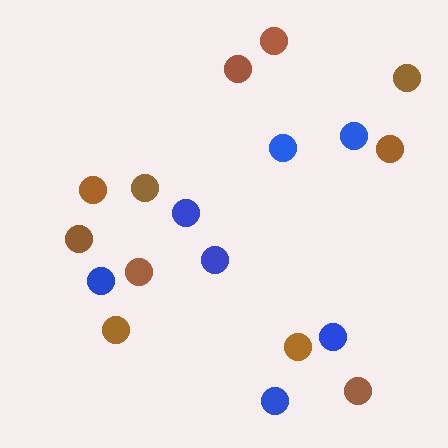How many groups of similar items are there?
There are 2 groups: one group of blue circles (7) and one group of brown circles (11).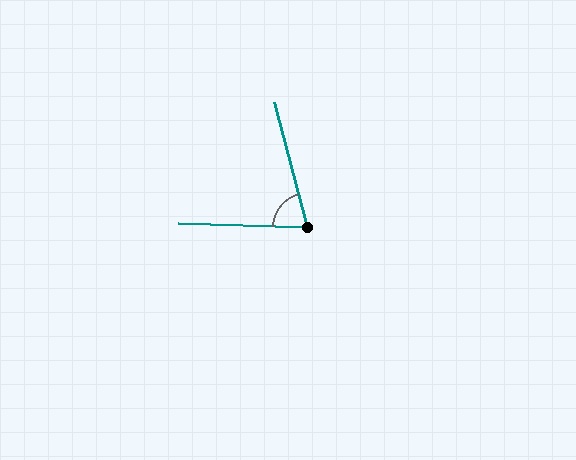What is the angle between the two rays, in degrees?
Approximately 73 degrees.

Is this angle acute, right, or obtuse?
It is acute.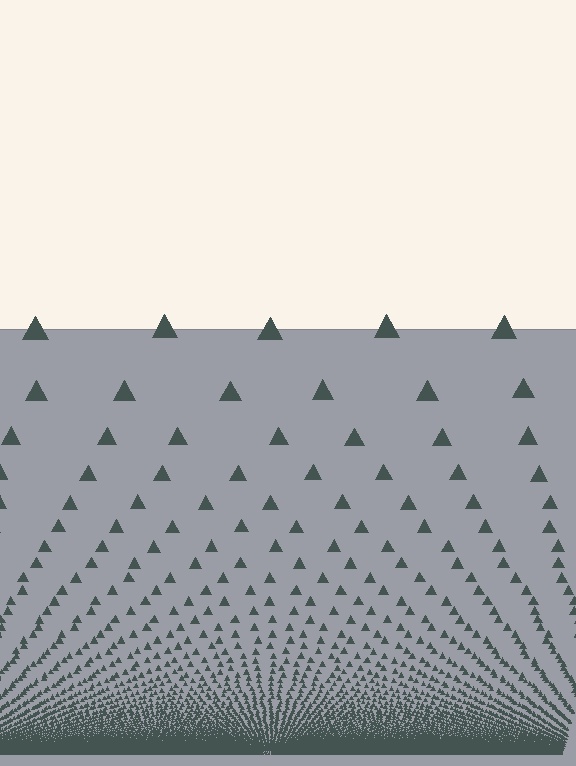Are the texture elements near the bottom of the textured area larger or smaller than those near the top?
Smaller. The gradient is inverted — elements near the bottom are smaller and denser.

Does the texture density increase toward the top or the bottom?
Density increases toward the bottom.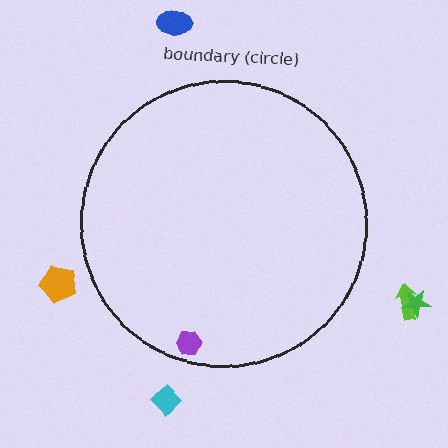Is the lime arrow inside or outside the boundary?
Outside.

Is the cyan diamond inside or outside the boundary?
Outside.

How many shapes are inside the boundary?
1 inside, 5 outside.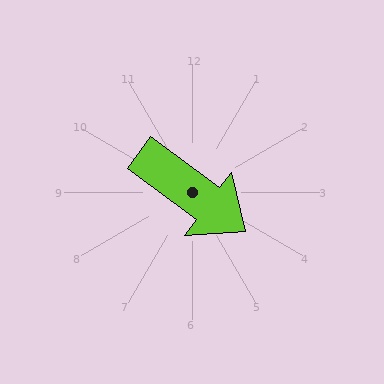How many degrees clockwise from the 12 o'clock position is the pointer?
Approximately 127 degrees.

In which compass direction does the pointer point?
Southeast.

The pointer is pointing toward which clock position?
Roughly 4 o'clock.